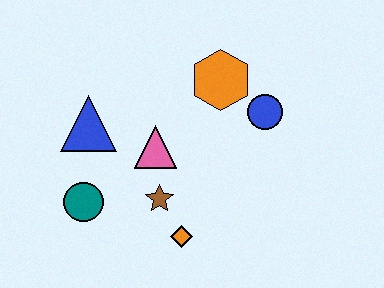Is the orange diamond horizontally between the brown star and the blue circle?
Yes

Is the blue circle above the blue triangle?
Yes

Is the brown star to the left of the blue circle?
Yes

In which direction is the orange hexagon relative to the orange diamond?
The orange hexagon is above the orange diamond.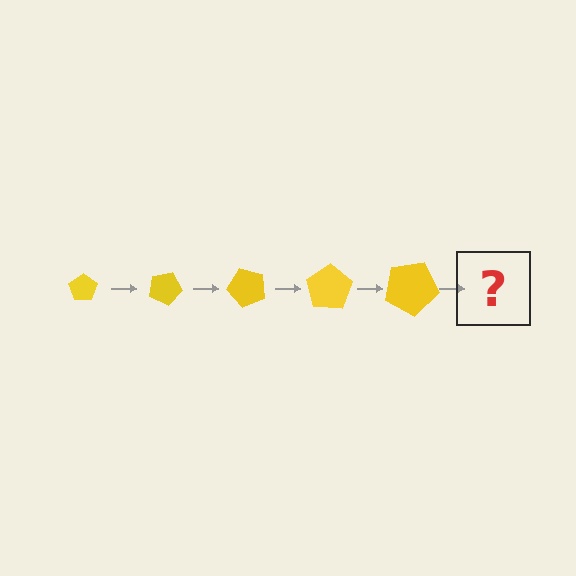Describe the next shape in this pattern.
It should be a pentagon, larger than the previous one and rotated 125 degrees from the start.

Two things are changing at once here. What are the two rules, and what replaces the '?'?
The two rules are that the pentagon grows larger each step and it rotates 25 degrees each step. The '?' should be a pentagon, larger than the previous one and rotated 125 degrees from the start.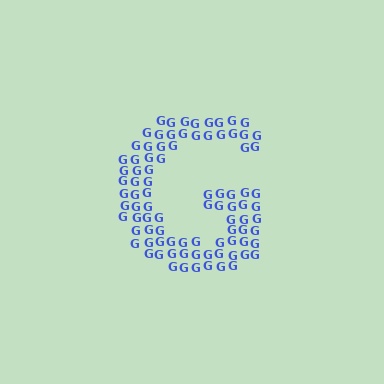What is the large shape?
The large shape is the letter G.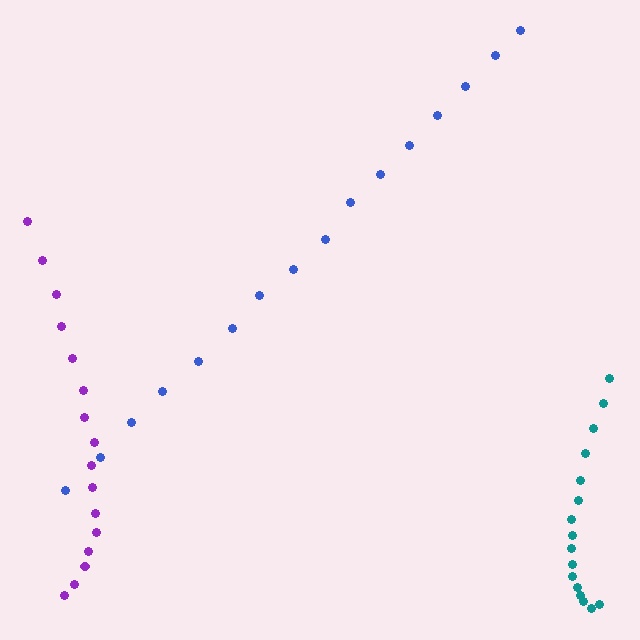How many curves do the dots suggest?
There are 3 distinct paths.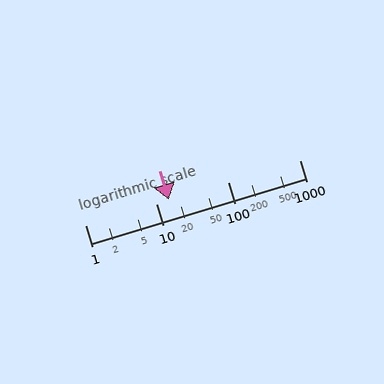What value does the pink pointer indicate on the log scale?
The pointer indicates approximately 15.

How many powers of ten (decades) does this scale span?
The scale spans 3 decades, from 1 to 1000.